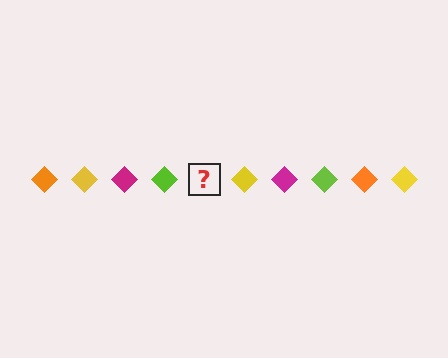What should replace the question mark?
The question mark should be replaced with an orange diamond.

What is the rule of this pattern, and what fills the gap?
The rule is that the pattern cycles through orange, yellow, magenta, lime diamonds. The gap should be filled with an orange diamond.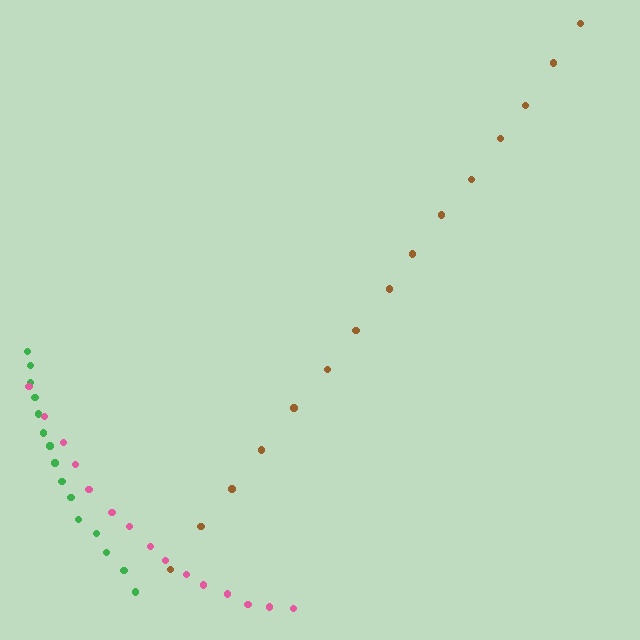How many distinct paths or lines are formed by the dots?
There are 3 distinct paths.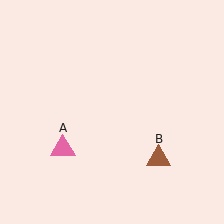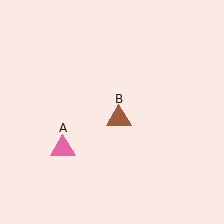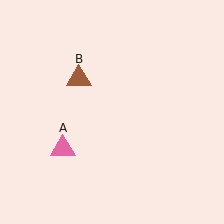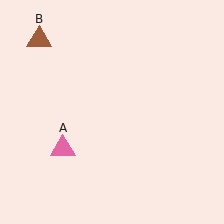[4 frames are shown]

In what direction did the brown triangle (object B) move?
The brown triangle (object B) moved up and to the left.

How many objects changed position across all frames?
1 object changed position: brown triangle (object B).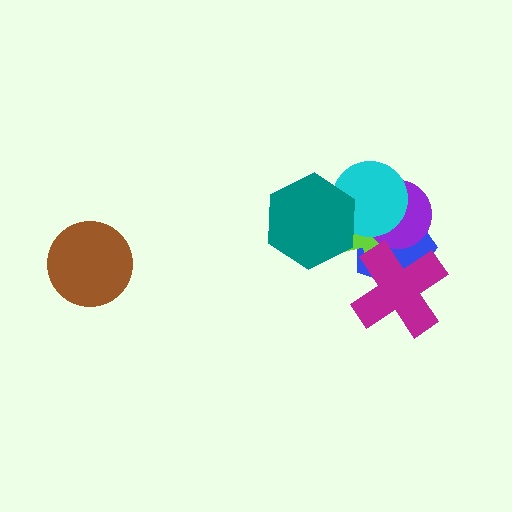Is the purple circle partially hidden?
Yes, it is partially covered by another shape.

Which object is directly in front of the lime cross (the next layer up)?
The purple circle is directly in front of the lime cross.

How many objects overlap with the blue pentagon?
4 objects overlap with the blue pentagon.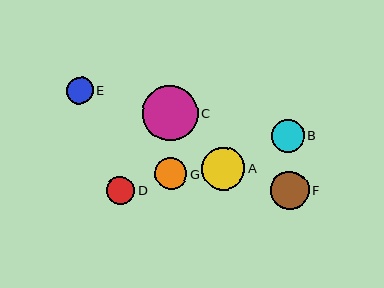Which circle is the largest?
Circle C is the largest with a size of approximately 56 pixels.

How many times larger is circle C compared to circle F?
Circle C is approximately 1.4 times the size of circle F.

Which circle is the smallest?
Circle E is the smallest with a size of approximately 27 pixels.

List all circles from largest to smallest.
From largest to smallest: C, A, F, B, G, D, E.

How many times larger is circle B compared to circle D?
Circle B is approximately 1.2 times the size of circle D.